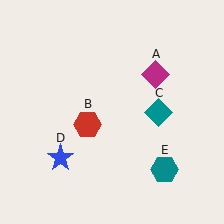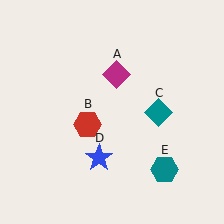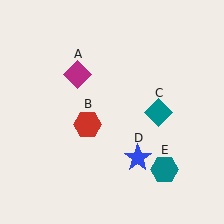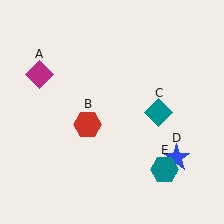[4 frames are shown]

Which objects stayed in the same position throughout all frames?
Red hexagon (object B) and teal diamond (object C) and teal hexagon (object E) remained stationary.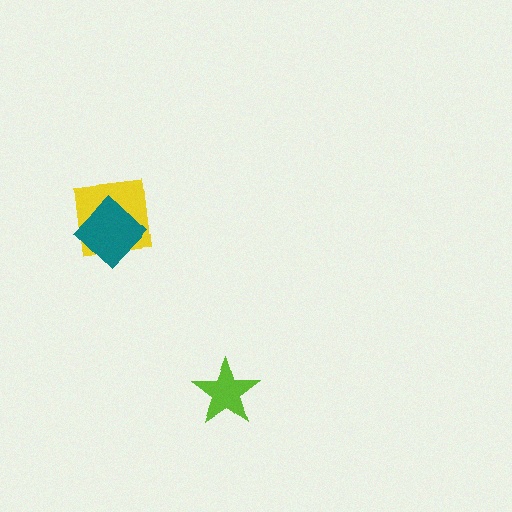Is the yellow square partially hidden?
Yes, it is partially covered by another shape.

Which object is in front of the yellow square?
The teal diamond is in front of the yellow square.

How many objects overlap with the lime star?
0 objects overlap with the lime star.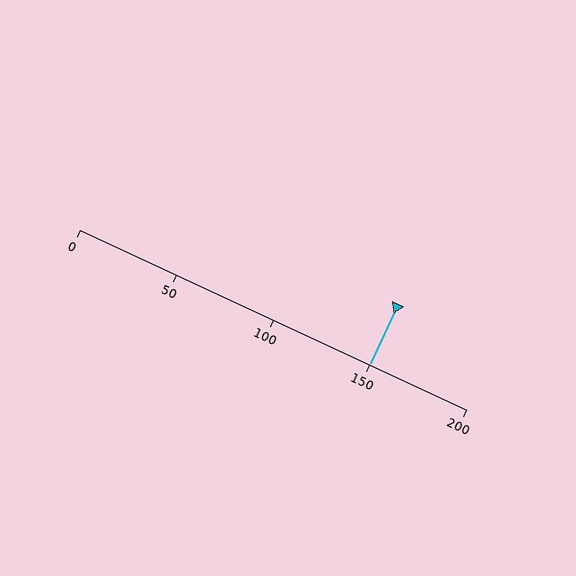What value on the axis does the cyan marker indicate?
The marker indicates approximately 150.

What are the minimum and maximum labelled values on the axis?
The axis runs from 0 to 200.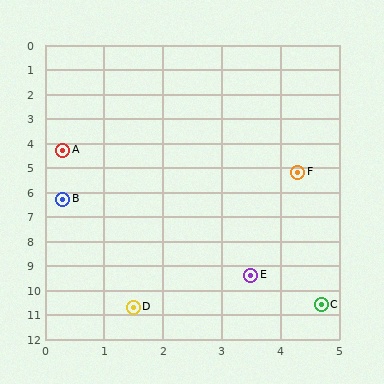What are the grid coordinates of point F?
Point F is at approximately (4.3, 5.2).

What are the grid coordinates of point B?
Point B is at approximately (0.3, 6.3).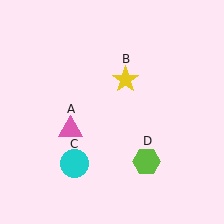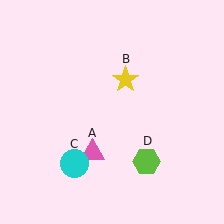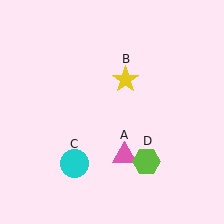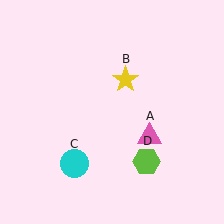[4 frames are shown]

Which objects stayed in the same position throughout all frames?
Yellow star (object B) and cyan circle (object C) and lime hexagon (object D) remained stationary.